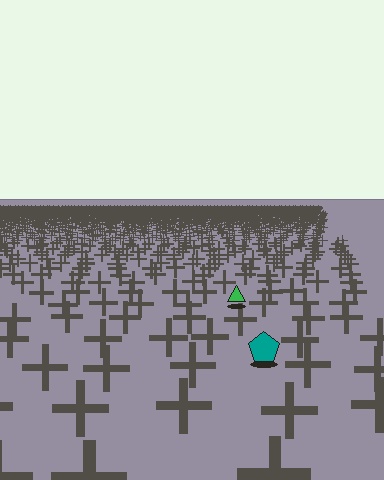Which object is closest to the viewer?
The teal pentagon is closest. The texture marks near it are larger and more spread out.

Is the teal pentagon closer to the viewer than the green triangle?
Yes. The teal pentagon is closer — you can tell from the texture gradient: the ground texture is coarser near it.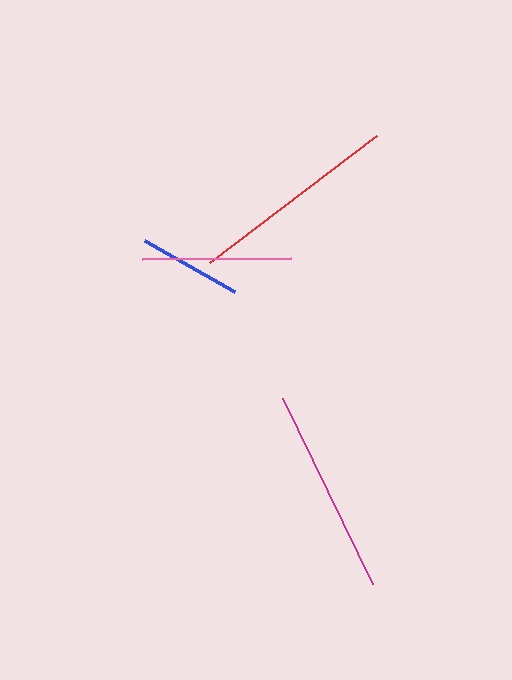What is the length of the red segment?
The red segment is approximately 209 pixels long.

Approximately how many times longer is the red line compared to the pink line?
The red line is approximately 1.4 times the length of the pink line.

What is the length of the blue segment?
The blue segment is approximately 103 pixels long.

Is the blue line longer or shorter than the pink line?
The pink line is longer than the blue line.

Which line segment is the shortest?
The blue line is the shortest at approximately 103 pixels.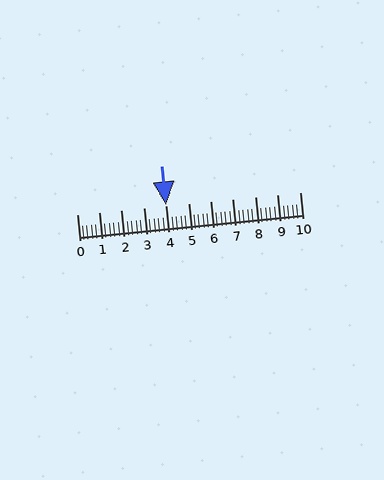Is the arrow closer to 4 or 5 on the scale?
The arrow is closer to 4.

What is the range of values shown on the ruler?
The ruler shows values from 0 to 10.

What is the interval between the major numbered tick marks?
The major tick marks are spaced 1 units apart.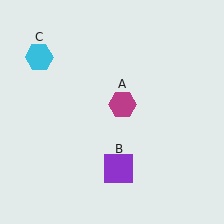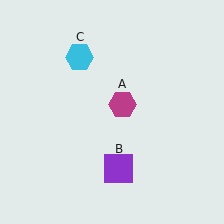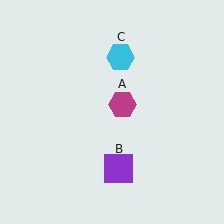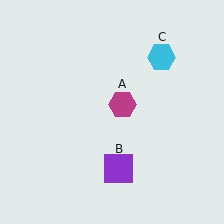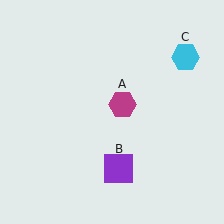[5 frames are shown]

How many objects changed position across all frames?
1 object changed position: cyan hexagon (object C).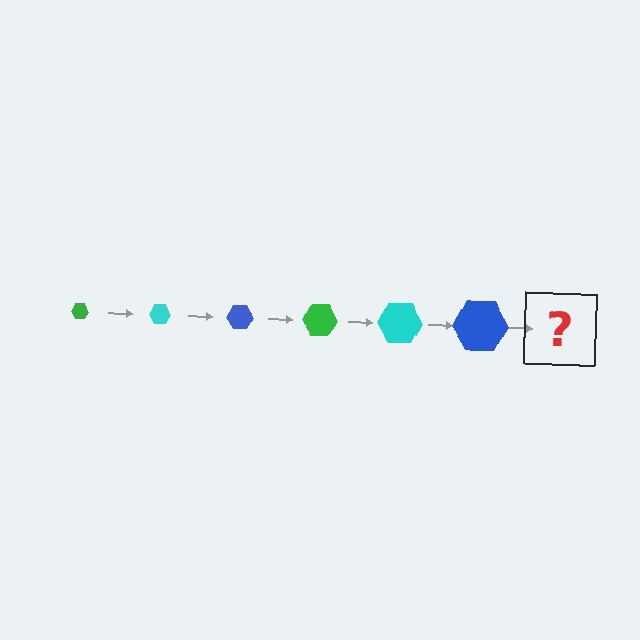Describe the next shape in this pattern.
It should be a green hexagon, larger than the previous one.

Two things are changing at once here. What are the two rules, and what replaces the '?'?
The two rules are that the hexagon grows larger each step and the color cycles through green, cyan, and blue. The '?' should be a green hexagon, larger than the previous one.